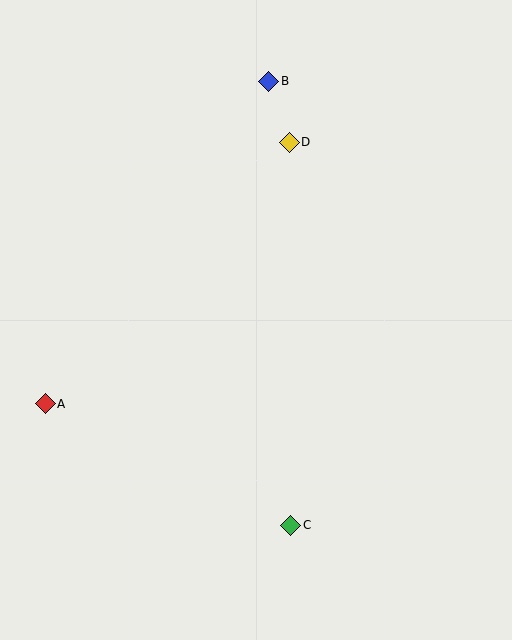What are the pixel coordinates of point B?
Point B is at (269, 81).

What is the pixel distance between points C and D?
The distance between C and D is 383 pixels.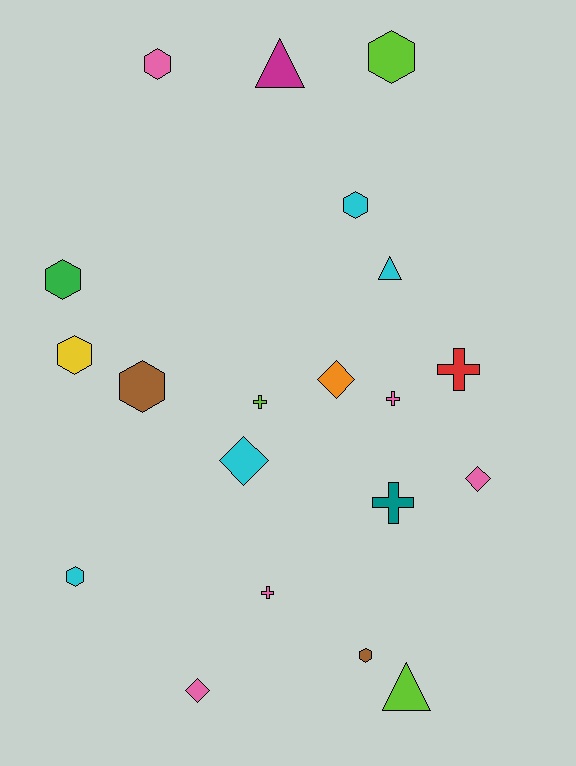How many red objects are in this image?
There is 1 red object.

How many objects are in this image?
There are 20 objects.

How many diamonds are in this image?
There are 4 diamonds.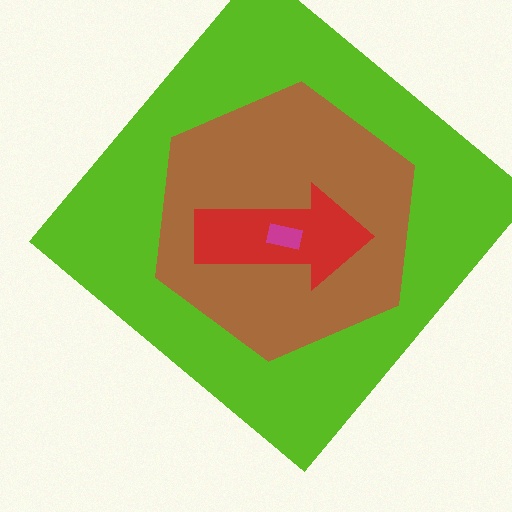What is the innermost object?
The magenta rectangle.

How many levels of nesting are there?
4.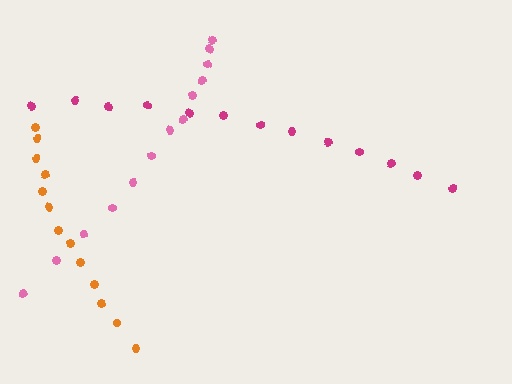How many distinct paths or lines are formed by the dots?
There are 3 distinct paths.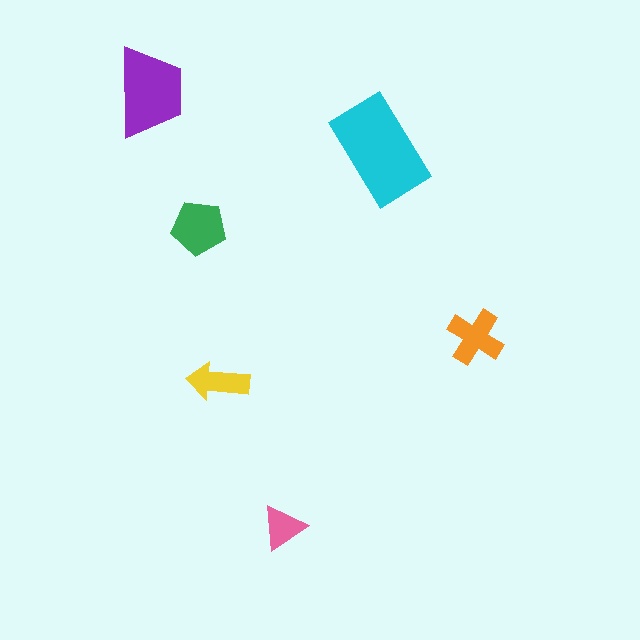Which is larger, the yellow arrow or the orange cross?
The orange cross.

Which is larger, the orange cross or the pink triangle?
The orange cross.